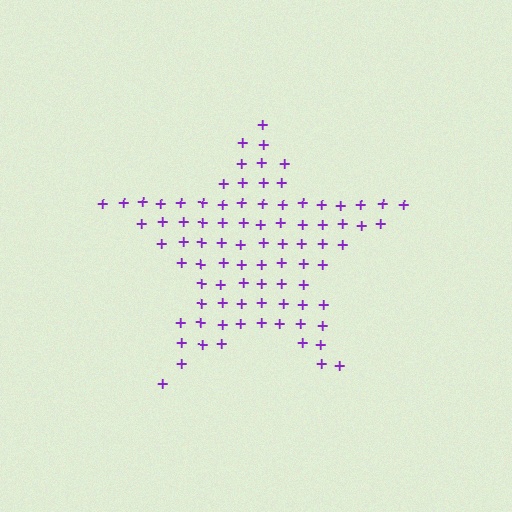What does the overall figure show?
The overall figure shows a star.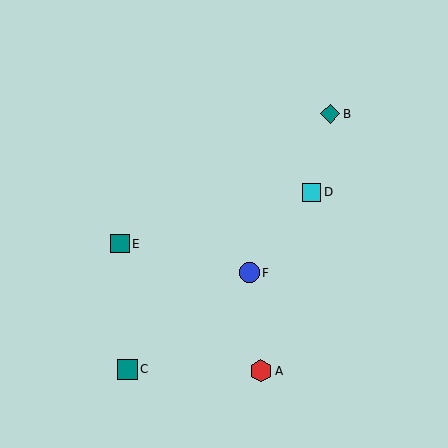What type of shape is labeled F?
Shape F is a blue circle.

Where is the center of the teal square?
The center of the teal square is at (120, 244).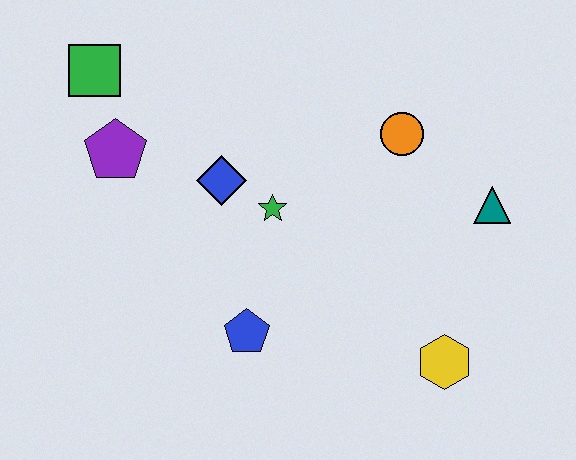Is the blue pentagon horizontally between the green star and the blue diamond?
Yes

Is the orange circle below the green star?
No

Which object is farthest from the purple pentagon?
The yellow hexagon is farthest from the purple pentagon.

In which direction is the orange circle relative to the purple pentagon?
The orange circle is to the right of the purple pentagon.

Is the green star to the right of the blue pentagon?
Yes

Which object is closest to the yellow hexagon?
The teal triangle is closest to the yellow hexagon.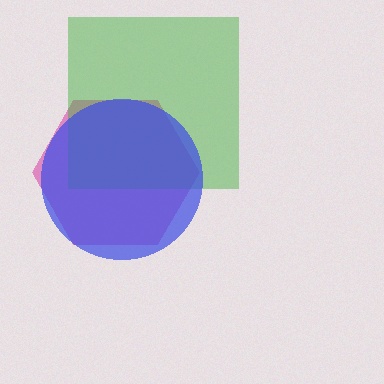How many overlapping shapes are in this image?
There are 3 overlapping shapes in the image.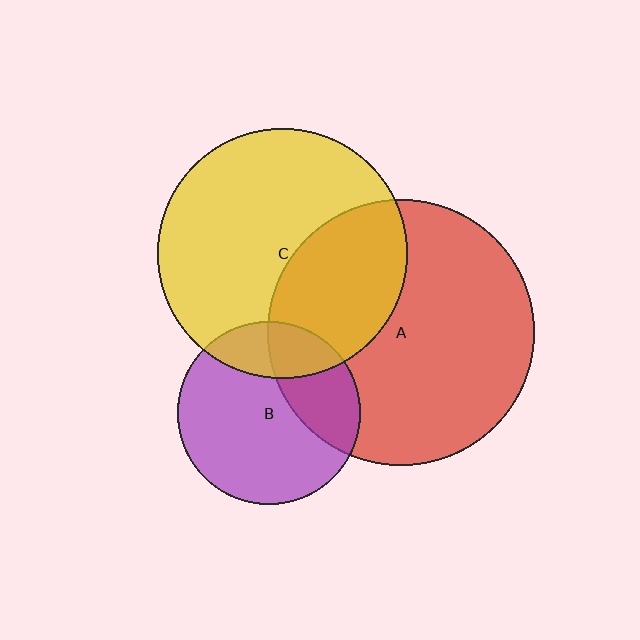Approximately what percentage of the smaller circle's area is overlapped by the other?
Approximately 35%.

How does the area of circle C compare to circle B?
Approximately 1.9 times.